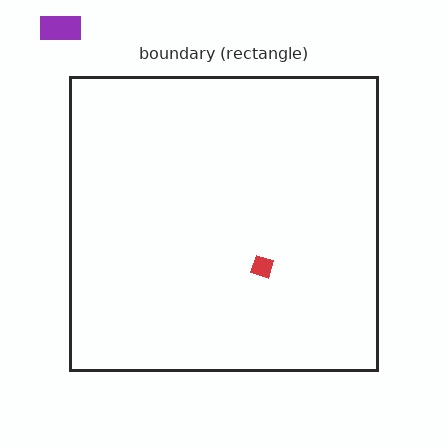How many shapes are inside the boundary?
1 inside, 1 outside.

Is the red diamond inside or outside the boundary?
Inside.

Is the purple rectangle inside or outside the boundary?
Outside.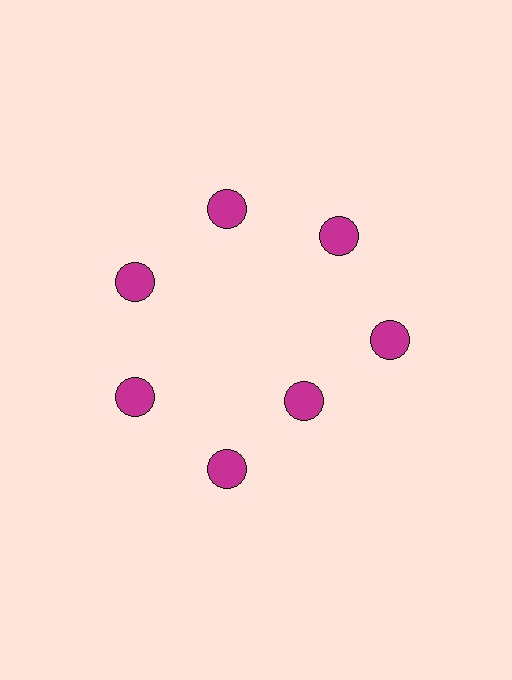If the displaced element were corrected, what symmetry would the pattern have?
It would have 7-fold rotational symmetry — the pattern would map onto itself every 51 degrees.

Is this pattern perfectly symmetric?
No. The 7 magenta circles are arranged in a ring, but one element near the 5 o'clock position is pulled inward toward the center, breaking the 7-fold rotational symmetry.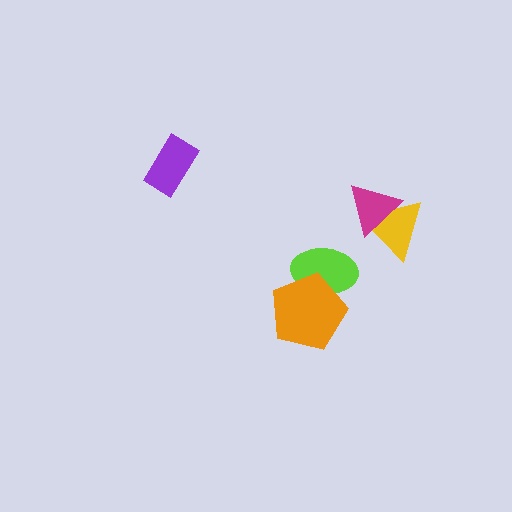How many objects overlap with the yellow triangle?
1 object overlaps with the yellow triangle.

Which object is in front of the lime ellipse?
The orange pentagon is in front of the lime ellipse.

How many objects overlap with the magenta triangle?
1 object overlaps with the magenta triangle.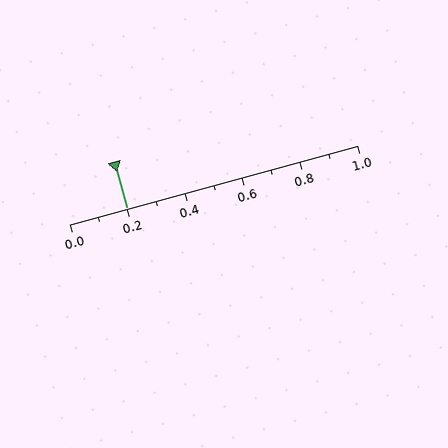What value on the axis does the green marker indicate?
The marker indicates approximately 0.2.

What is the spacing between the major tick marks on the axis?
The major ticks are spaced 0.2 apart.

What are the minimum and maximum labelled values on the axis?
The axis runs from 0.0 to 1.0.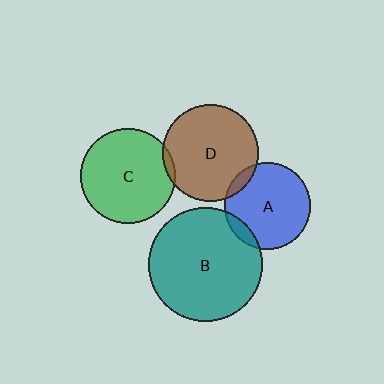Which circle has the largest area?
Circle B (teal).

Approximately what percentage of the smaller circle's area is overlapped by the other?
Approximately 5%.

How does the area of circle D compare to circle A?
Approximately 1.2 times.